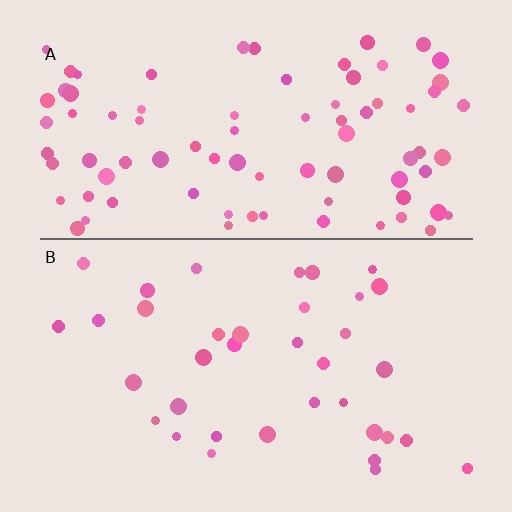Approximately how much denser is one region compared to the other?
Approximately 2.3× — region A over region B.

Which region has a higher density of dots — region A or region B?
A (the top).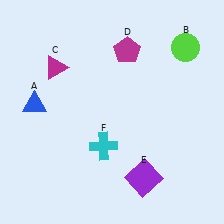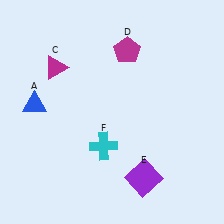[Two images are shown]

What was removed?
The lime circle (B) was removed in Image 2.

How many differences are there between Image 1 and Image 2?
There is 1 difference between the two images.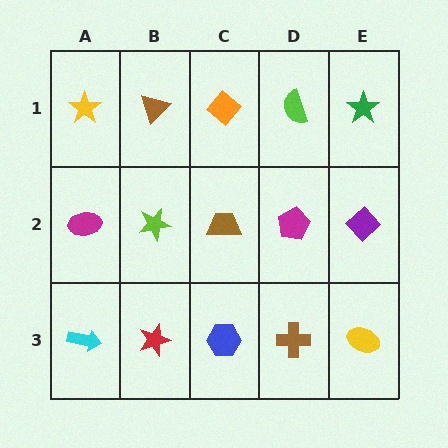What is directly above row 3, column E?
A purple diamond.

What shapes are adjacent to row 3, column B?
A lime star (row 2, column B), a cyan arrow (row 3, column A), a blue hexagon (row 3, column C).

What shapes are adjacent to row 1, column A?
A magenta ellipse (row 2, column A), a brown triangle (row 1, column B).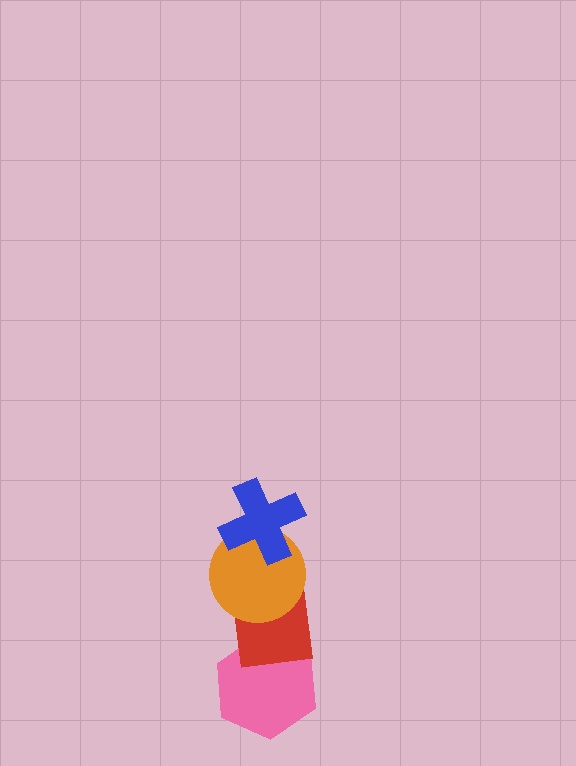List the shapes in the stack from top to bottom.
From top to bottom: the blue cross, the orange circle, the red square, the pink hexagon.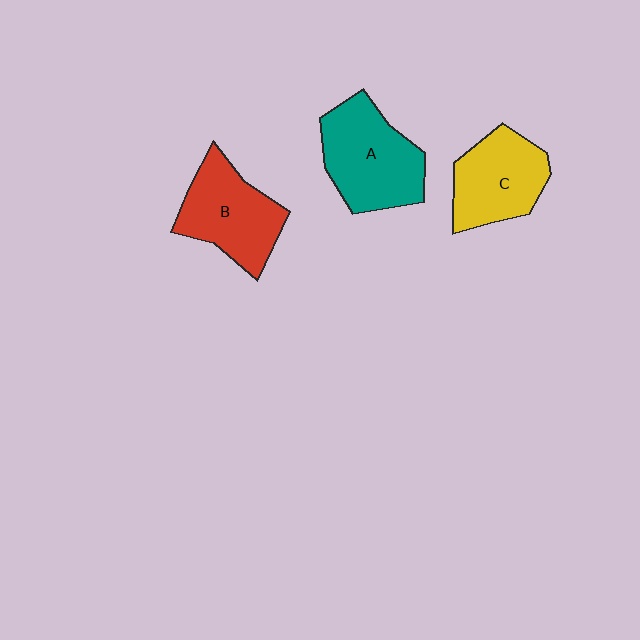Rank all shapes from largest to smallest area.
From largest to smallest: A (teal), B (red), C (yellow).